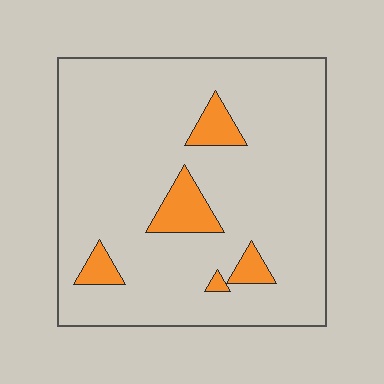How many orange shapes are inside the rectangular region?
5.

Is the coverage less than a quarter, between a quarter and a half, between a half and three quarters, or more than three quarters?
Less than a quarter.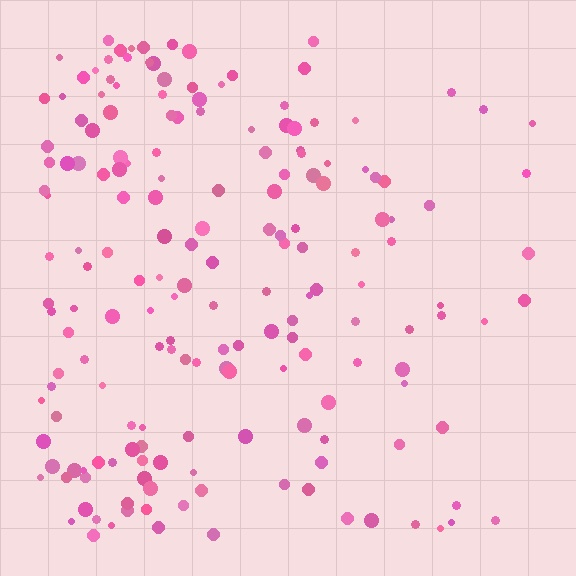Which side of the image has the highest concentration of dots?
The left.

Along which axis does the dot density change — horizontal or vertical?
Horizontal.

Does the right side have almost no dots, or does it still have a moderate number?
Still a moderate number, just noticeably fewer than the left.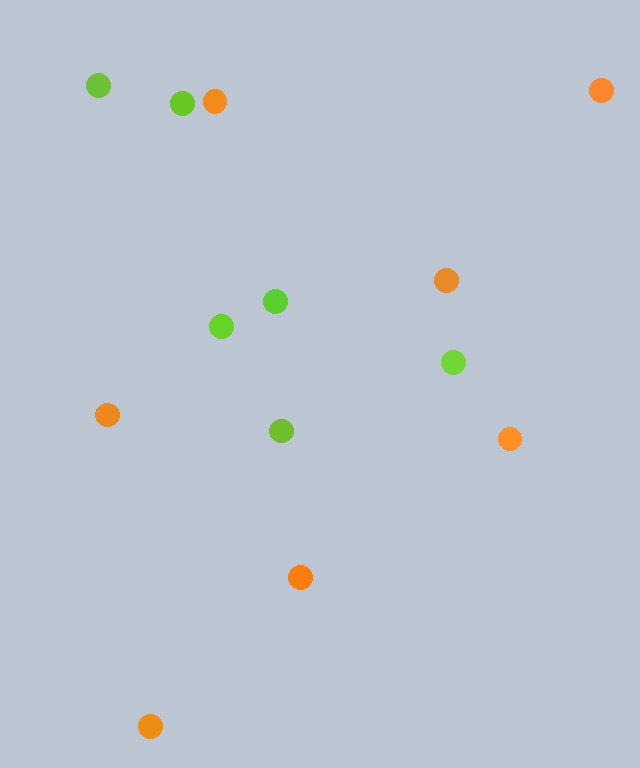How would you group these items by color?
There are 2 groups: one group of lime circles (6) and one group of orange circles (7).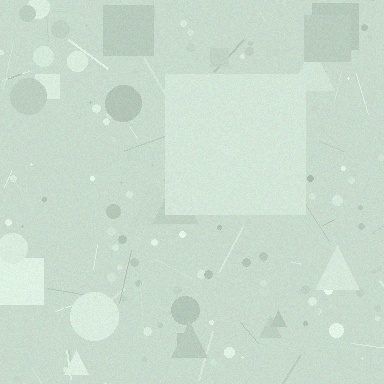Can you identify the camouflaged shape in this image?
The camouflaged shape is a square.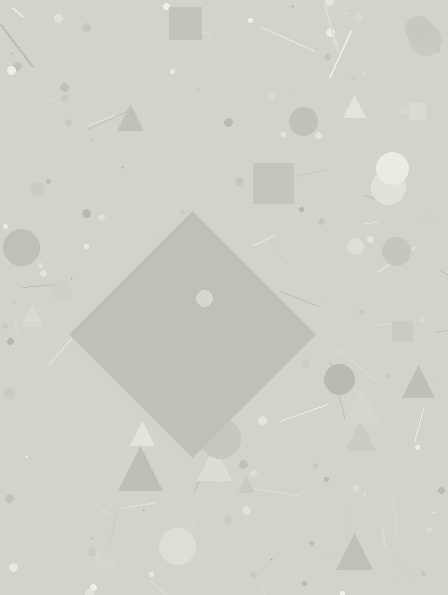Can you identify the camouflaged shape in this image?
The camouflaged shape is a diamond.